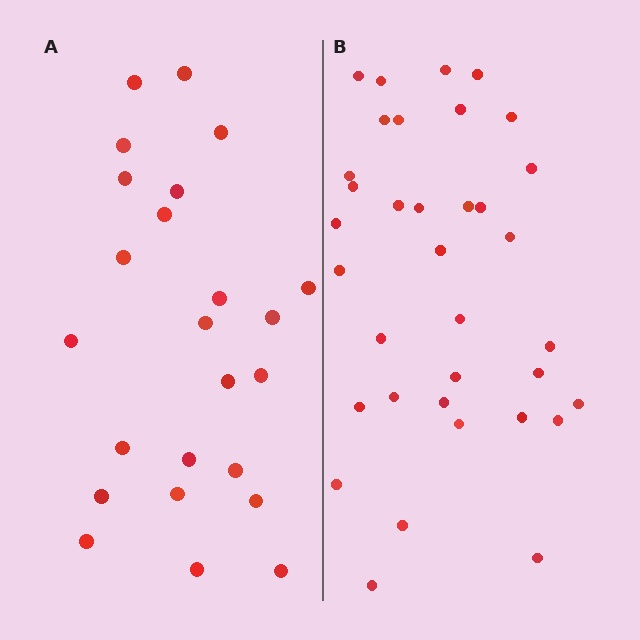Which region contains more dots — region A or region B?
Region B (the right region) has more dots.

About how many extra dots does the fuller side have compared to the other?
Region B has roughly 12 or so more dots than region A.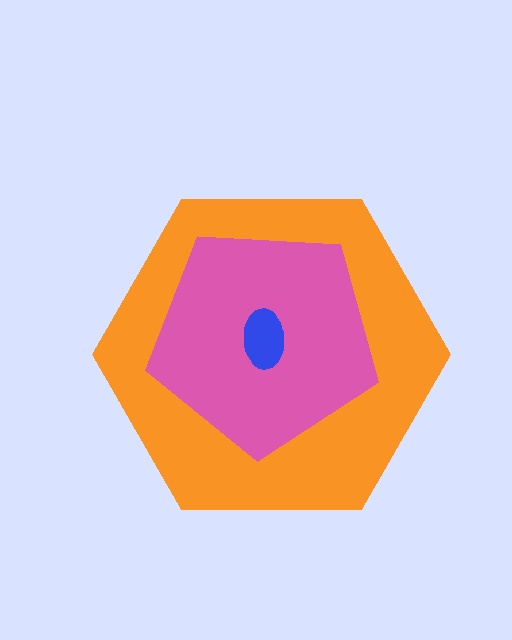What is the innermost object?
The blue ellipse.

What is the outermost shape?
The orange hexagon.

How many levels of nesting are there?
3.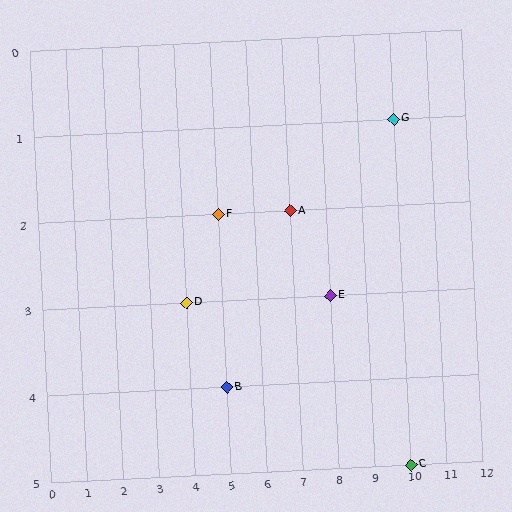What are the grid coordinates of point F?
Point F is at grid coordinates (5, 2).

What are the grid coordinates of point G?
Point G is at grid coordinates (10, 1).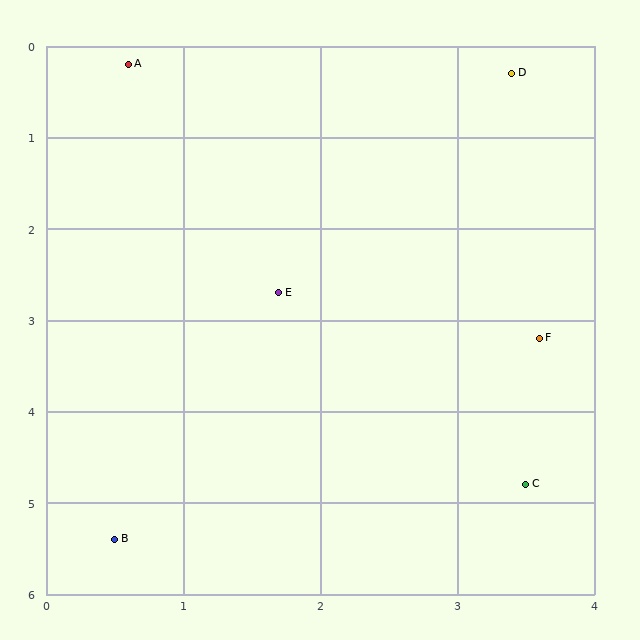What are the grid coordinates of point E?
Point E is at approximately (1.7, 2.7).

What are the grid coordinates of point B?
Point B is at approximately (0.5, 5.4).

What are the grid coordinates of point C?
Point C is at approximately (3.5, 4.8).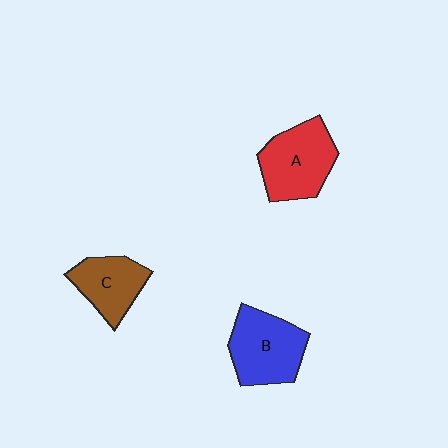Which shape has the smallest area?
Shape C (brown).